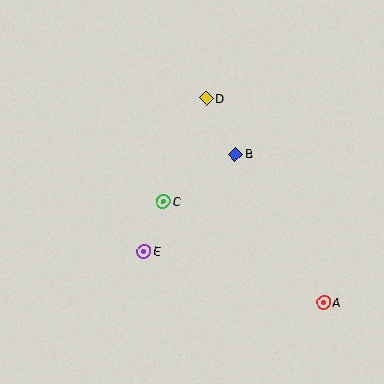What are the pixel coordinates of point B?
Point B is at (236, 154).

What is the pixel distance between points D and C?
The distance between D and C is 112 pixels.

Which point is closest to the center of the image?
Point C at (163, 201) is closest to the center.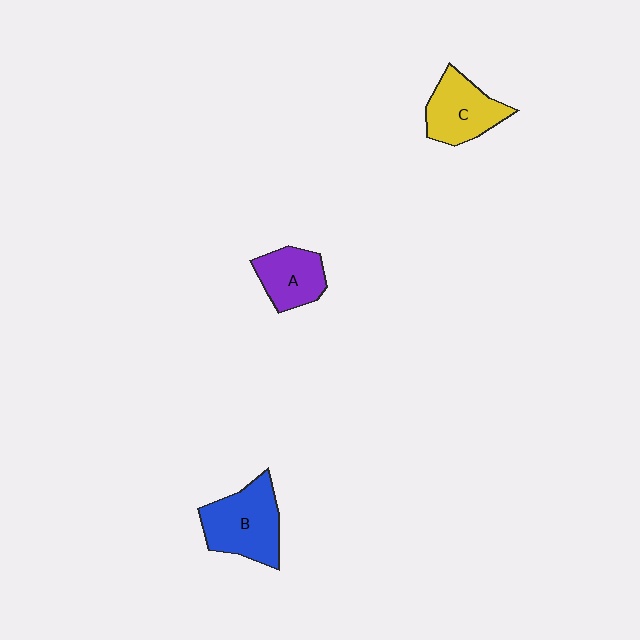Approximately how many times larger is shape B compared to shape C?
Approximately 1.2 times.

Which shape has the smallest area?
Shape A (purple).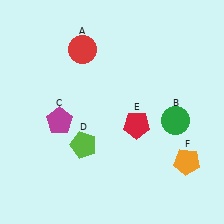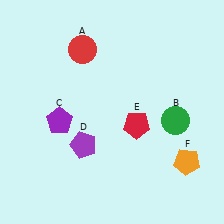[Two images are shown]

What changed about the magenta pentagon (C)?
In Image 1, C is magenta. In Image 2, it changed to purple.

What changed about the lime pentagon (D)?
In Image 1, D is lime. In Image 2, it changed to purple.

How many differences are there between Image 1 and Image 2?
There are 2 differences between the two images.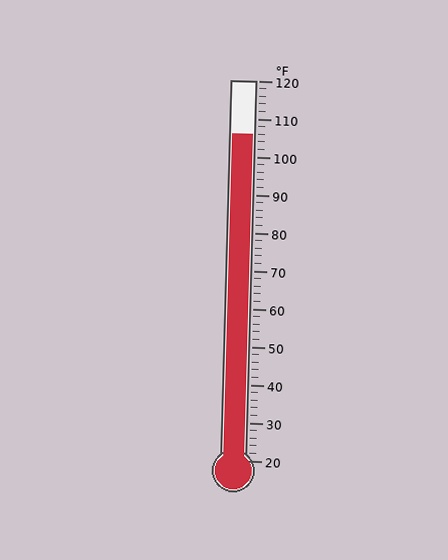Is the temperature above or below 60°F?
The temperature is above 60°F.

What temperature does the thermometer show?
The thermometer shows approximately 106°F.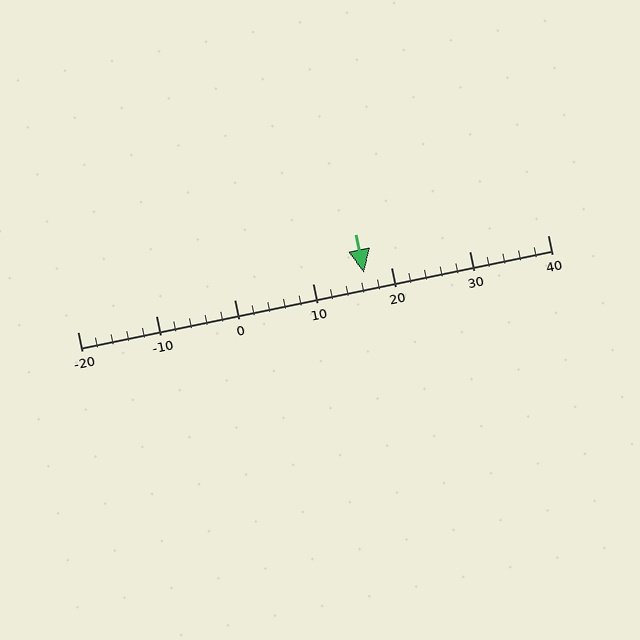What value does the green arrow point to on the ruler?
The green arrow points to approximately 17.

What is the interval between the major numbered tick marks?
The major tick marks are spaced 10 units apart.